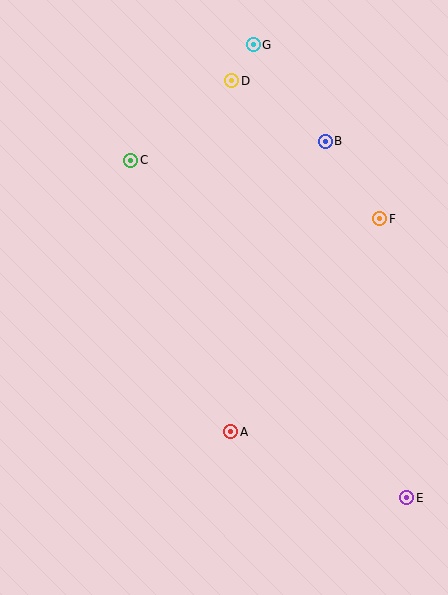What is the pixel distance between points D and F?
The distance between D and F is 202 pixels.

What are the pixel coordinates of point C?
Point C is at (131, 160).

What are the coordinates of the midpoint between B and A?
The midpoint between B and A is at (278, 287).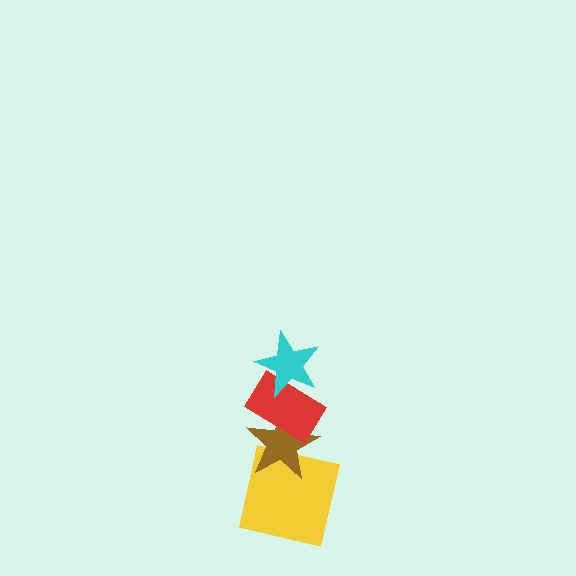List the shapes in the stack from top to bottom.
From top to bottom: the cyan star, the red rectangle, the brown star, the yellow square.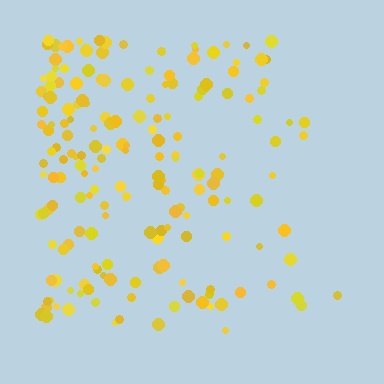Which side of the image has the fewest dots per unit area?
The right.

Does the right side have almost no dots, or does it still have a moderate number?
Still a moderate number, just noticeably fewer than the left.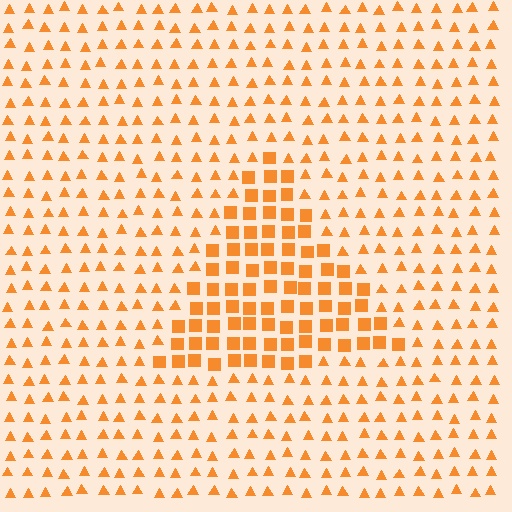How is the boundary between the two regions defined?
The boundary is defined by a change in element shape: squares inside vs. triangles outside. All elements share the same color and spacing.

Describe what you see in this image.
The image is filled with small orange elements arranged in a uniform grid. A triangle-shaped region contains squares, while the surrounding area contains triangles. The boundary is defined purely by the change in element shape.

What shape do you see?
I see a triangle.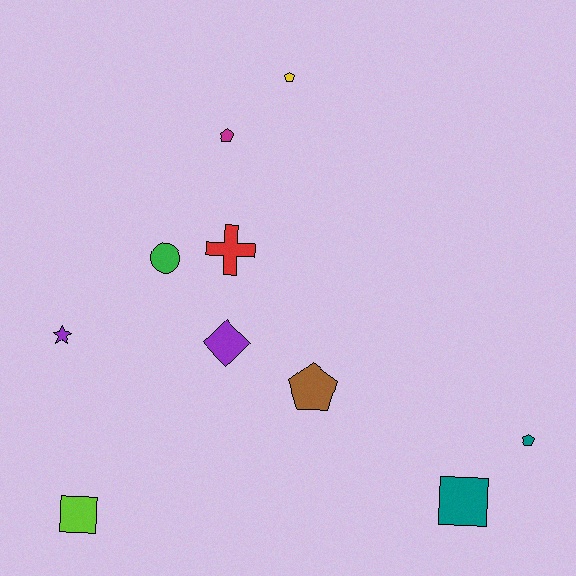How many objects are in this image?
There are 10 objects.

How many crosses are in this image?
There is 1 cross.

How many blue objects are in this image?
There are no blue objects.